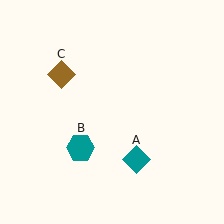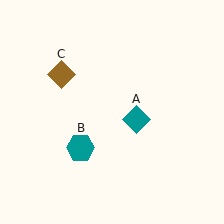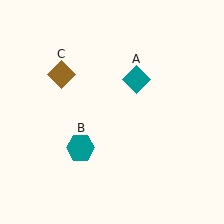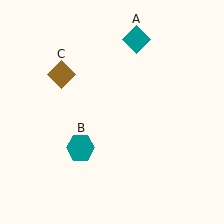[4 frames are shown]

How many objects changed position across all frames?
1 object changed position: teal diamond (object A).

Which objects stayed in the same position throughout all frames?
Teal hexagon (object B) and brown diamond (object C) remained stationary.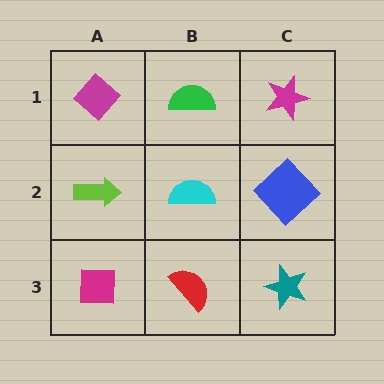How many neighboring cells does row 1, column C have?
2.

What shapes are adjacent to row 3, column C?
A blue diamond (row 2, column C), a red semicircle (row 3, column B).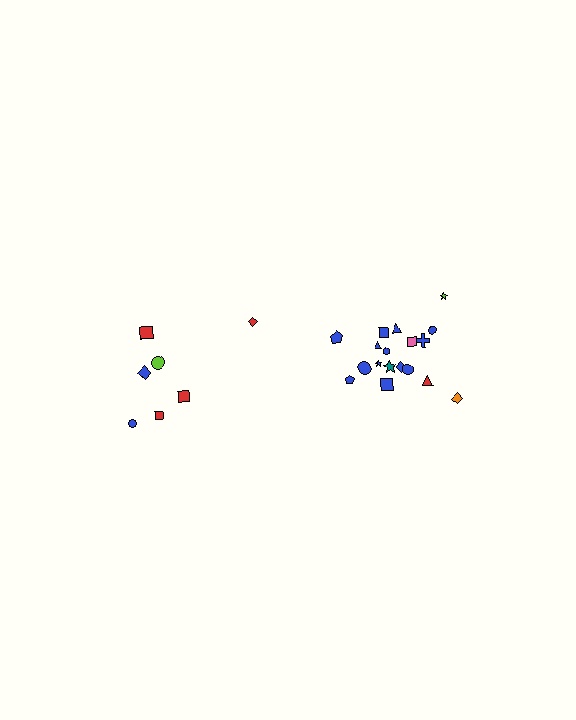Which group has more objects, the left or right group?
The right group.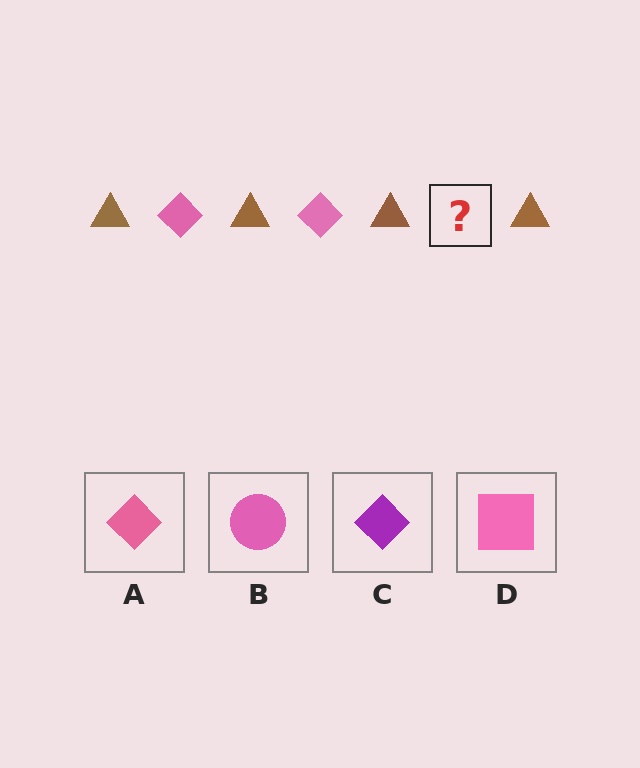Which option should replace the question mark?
Option A.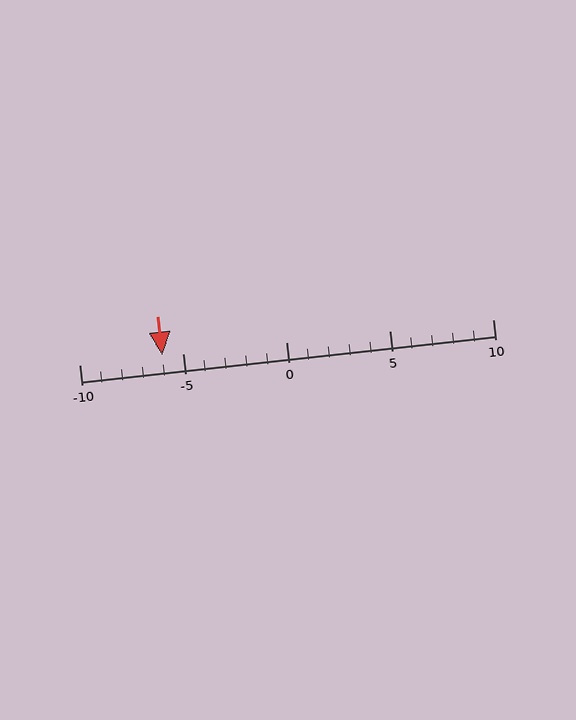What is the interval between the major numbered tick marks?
The major tick marks are spaced 5 units apart.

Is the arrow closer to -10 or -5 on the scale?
The arrow is closer to -5.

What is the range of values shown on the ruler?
The ruler shows values from -10 to 10.